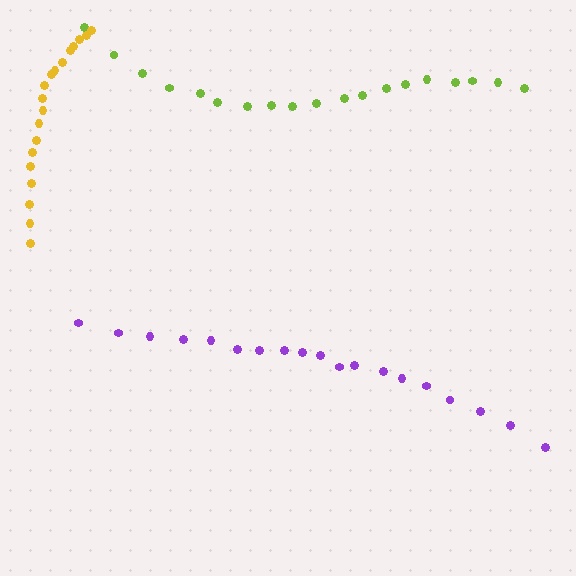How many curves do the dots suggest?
There are 3 distinct paths.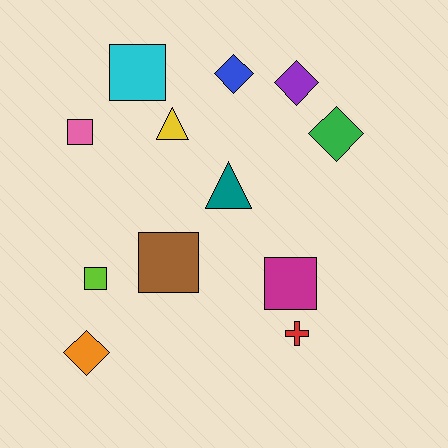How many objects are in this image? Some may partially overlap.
There are 12 objects.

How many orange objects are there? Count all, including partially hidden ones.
There is 1 orange object.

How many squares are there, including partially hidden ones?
There are 5 squares.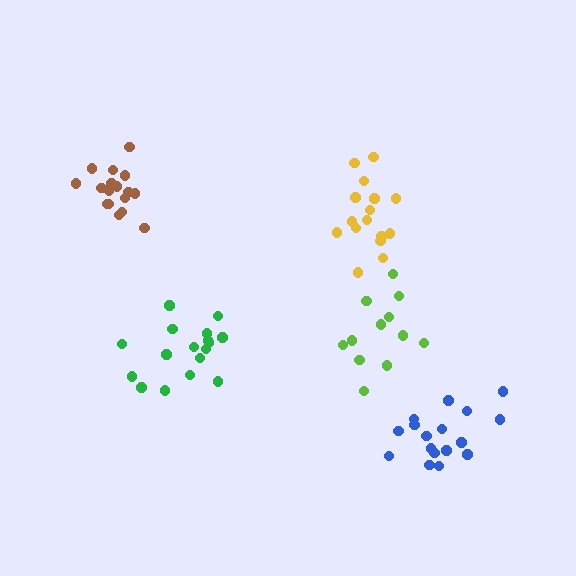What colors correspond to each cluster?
The clusters are colored: lime, brown, green, yellow, blue.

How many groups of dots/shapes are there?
There are 5 groups.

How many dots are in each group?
Group 1: 12 dots, Group 2: 17 dots, Group 3: 17 dots, Group 4: 16 dots, Group 5: 17 dots (79 total).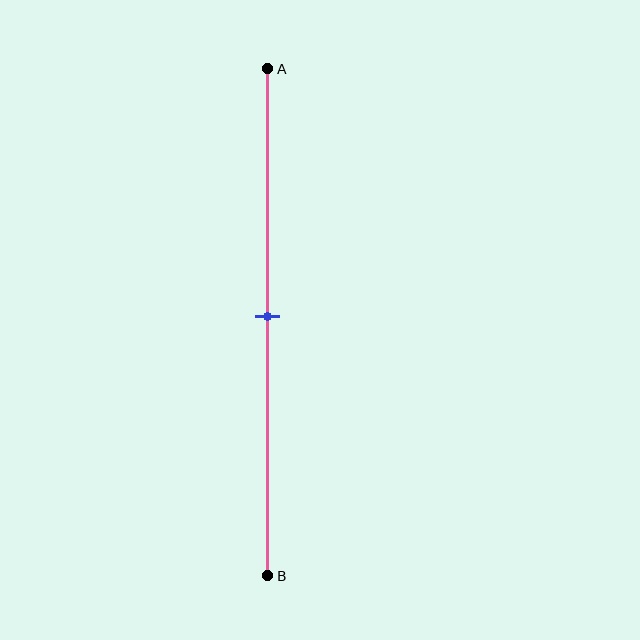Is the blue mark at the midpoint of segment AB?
Yes, the mark is approximately at the midpoint.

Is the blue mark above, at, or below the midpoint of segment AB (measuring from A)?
The blue mark is approximately at the midpoint of segment AB.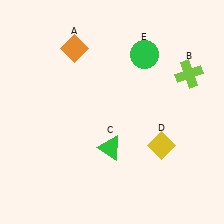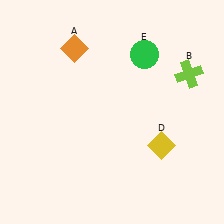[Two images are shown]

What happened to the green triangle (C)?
The green triangle (C) was removed in Image 2. It was in the bottom-left area of Image 1.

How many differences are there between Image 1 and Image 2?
There is 1 difference between the two images.